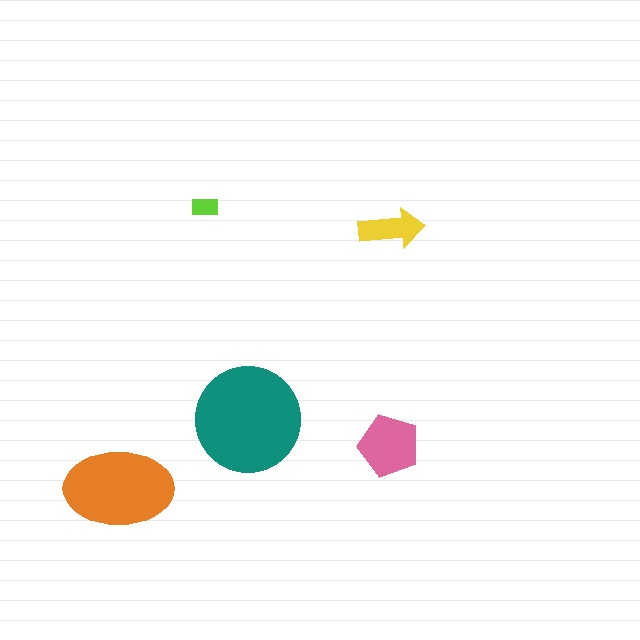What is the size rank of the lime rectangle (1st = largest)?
5th.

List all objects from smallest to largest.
The lime rectangle, the yellow arrow, the pink pentagon, the orange ellipse, the teal circle.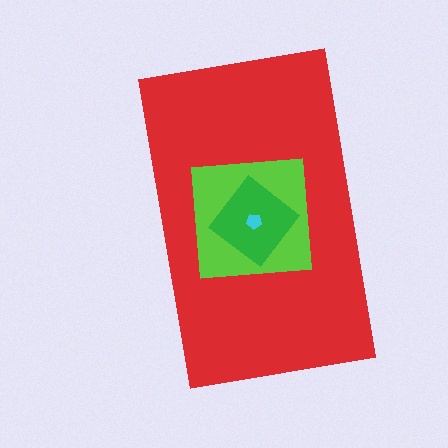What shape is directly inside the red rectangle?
The lime square.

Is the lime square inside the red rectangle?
Yes.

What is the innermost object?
The cyan pentagon.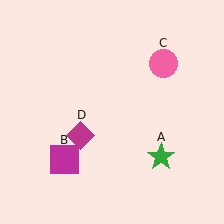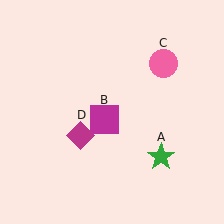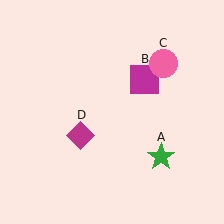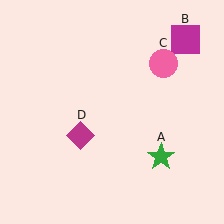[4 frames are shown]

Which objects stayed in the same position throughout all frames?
Green star (object A) and pink circle (object C) and magenta diamond (object D) remained stationary.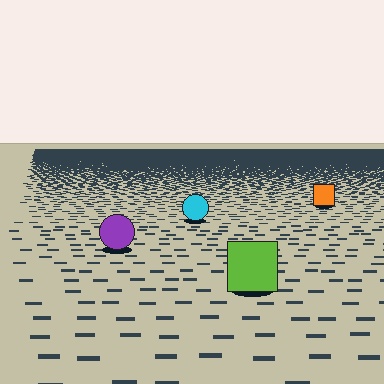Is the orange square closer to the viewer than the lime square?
No. The lime square is closer — you can tell from the texture gradient: the ground texture is coarser near it.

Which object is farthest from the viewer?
The orange square is farthest from the viewer. It appears smaller and the ground texture around it is denser.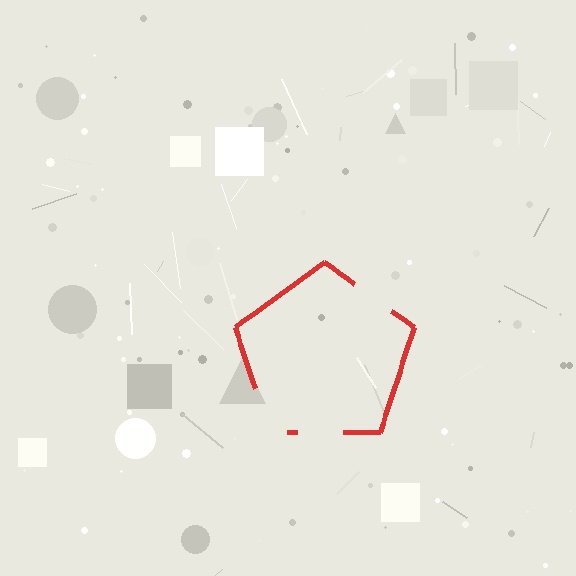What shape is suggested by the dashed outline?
The dashed outline suggests a pentagon.